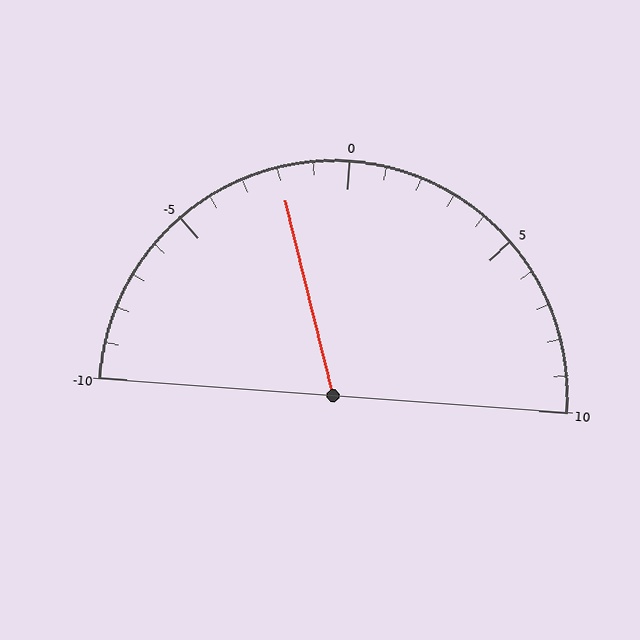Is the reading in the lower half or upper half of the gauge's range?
The reading is in the lower half of the range (-10 to 10).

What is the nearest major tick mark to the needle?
The nearest major tick mark is 0.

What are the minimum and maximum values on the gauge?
The gauge ranges from -10 to 10.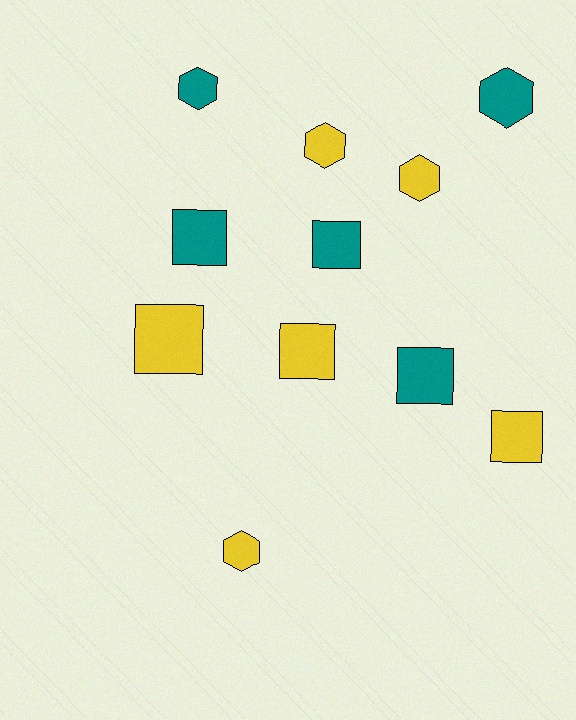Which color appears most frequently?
Yellow, with 6 objects.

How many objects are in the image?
There are 11 objects.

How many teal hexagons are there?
There are 2 teal hexagons.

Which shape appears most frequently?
Square, with 6 objects.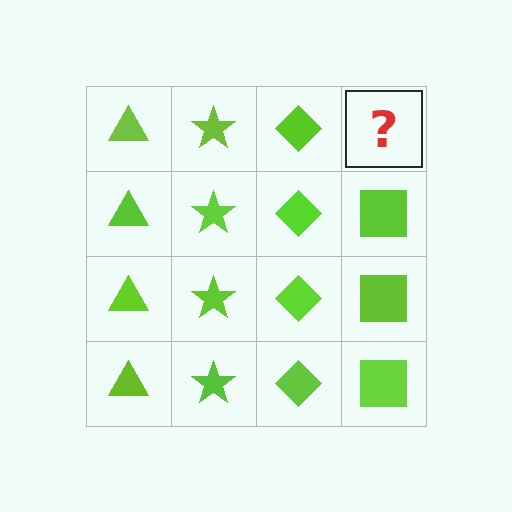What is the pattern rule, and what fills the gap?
The rule is that each column has a consistent shape. The gap should be filled with a lime square.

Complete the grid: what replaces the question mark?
The question mark should be replaced with a lime square.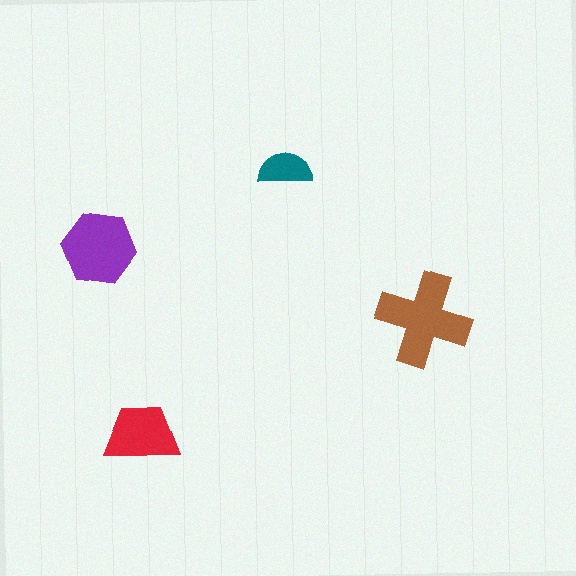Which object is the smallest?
The teal semicircle.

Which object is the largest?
The brown cross.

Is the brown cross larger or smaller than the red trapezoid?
Larger.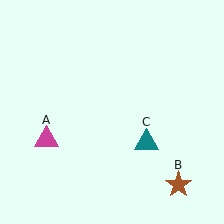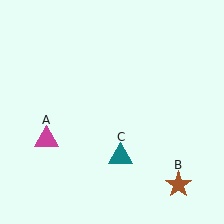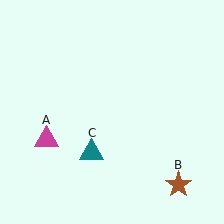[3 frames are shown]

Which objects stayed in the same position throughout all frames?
Magenta triangle (object A) and brown star (object B) remained stationary.